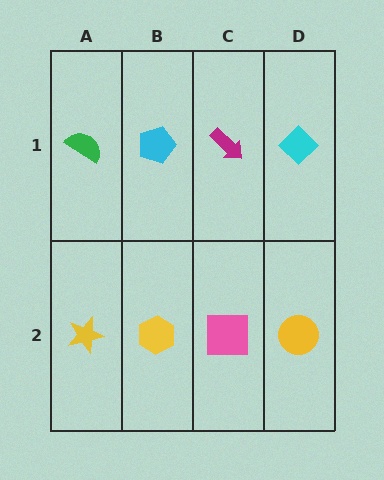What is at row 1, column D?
A cyan diamond.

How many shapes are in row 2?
4 shapes.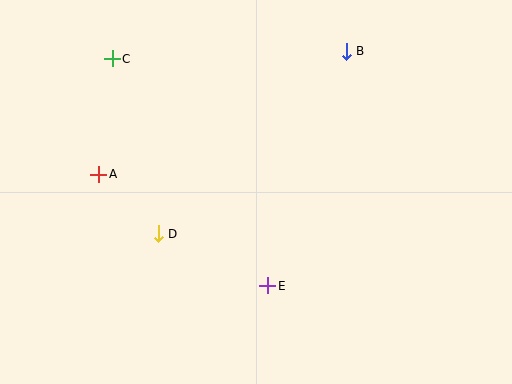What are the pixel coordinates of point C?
Point C is at (112, 59).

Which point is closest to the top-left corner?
Point C is closest to the top-left corner.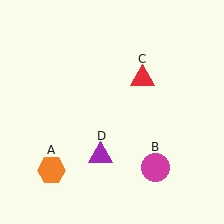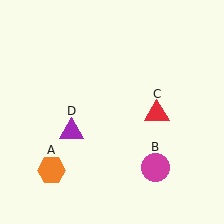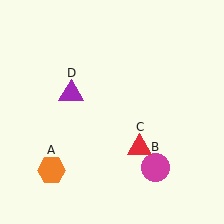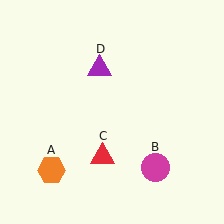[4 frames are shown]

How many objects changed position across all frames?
2 objects changed position: red triangle (object C), purple triangle (object D).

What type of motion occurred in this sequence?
The red triangle (object C), purple triangle (object D) rotated clockwise around the center of the scene.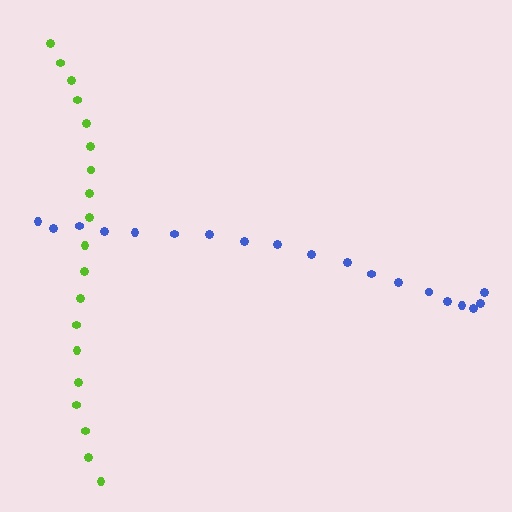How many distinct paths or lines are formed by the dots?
There are 2 distinct paths.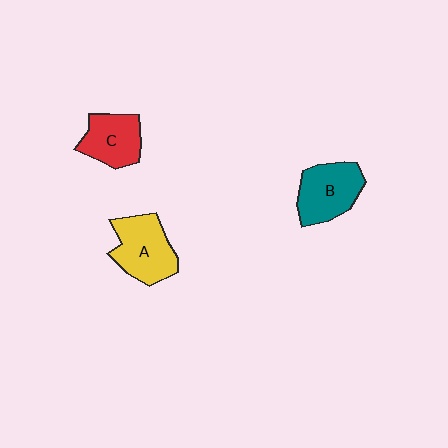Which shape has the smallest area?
Shape C (red).